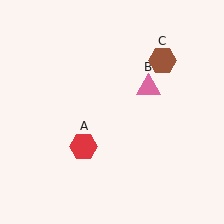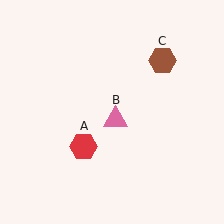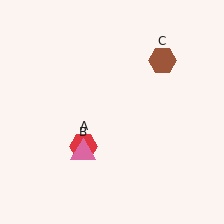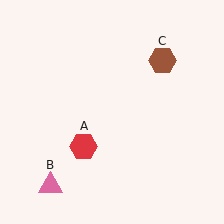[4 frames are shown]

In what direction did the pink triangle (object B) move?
The pink triangle (object B) moved down and to the left.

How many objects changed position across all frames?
1 object changed position: pink triangle (object B).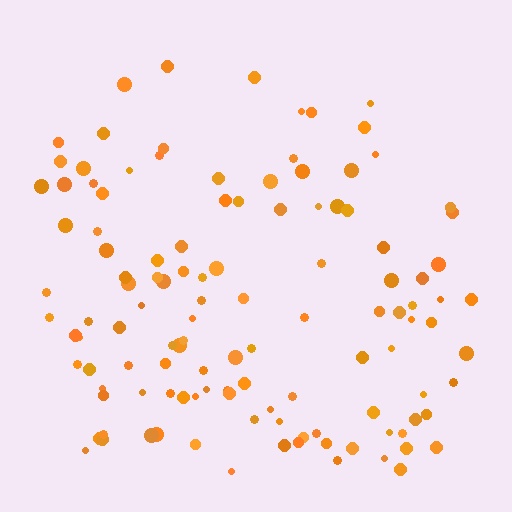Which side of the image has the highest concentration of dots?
The bottom.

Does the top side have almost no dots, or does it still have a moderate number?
Still a moderate number, just noticeably fewer than the bottom.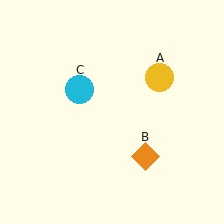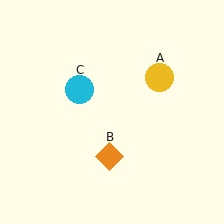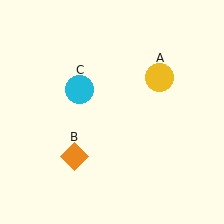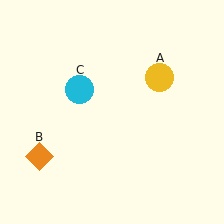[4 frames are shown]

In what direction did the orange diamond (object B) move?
The orange diamond (object B) moved left.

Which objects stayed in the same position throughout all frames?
Yellow circle (object A) and cyan circle (object C) remained stationary.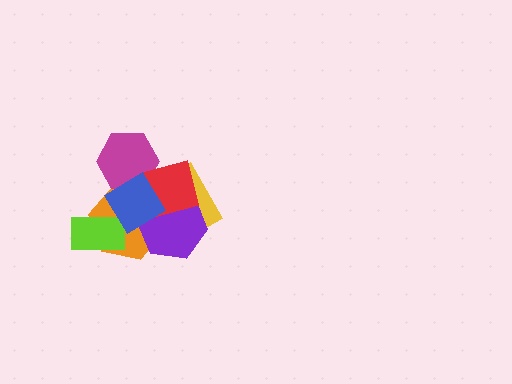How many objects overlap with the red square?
5 objects overlap with the red square.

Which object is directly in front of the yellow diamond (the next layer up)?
The purple hexagon is directly in front of the yellow diamond.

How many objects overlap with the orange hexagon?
6 objects overlap with the orange hexagon.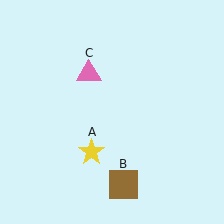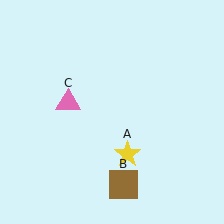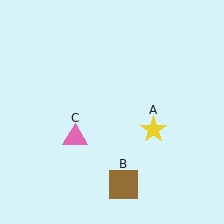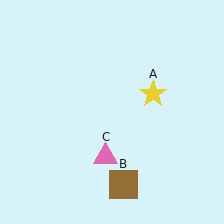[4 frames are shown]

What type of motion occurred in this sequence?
The yellow star (object A), pink triangle (object C) rotated counterclockwise around the center of the scene.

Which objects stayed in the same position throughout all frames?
Brown square (object B) remained stationary.